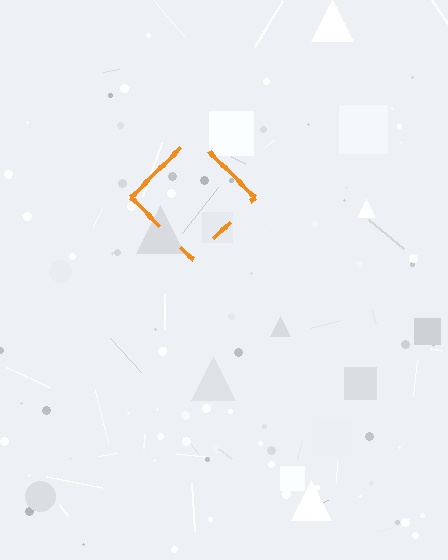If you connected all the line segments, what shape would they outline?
They would outline a diamond.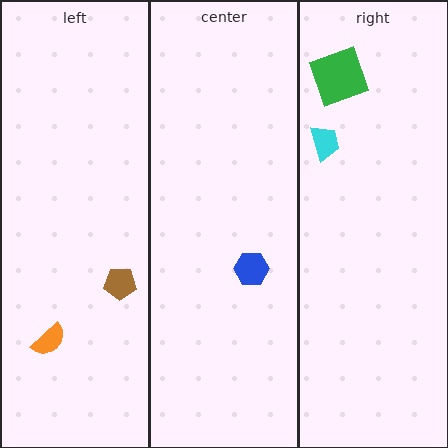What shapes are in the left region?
The orange semicircle, the brown pentagon.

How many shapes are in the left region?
2.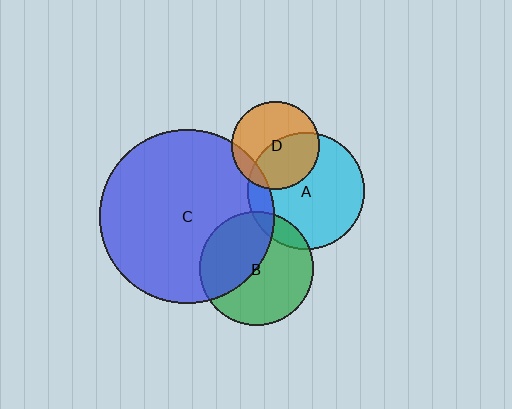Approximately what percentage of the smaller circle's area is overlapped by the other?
Approximately 45%.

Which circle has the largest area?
Circle C (blue).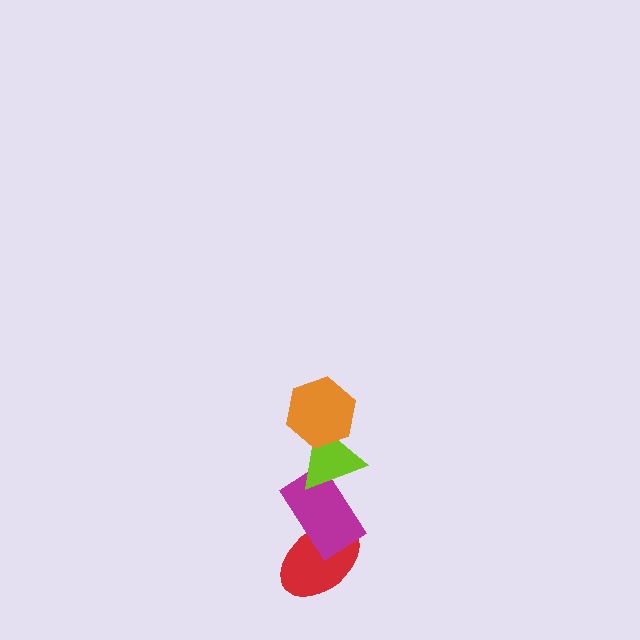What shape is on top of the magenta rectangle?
The lime triangle is on top of the magenta rectangle.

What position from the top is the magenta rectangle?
The magenta rectangle is 3rd from the top.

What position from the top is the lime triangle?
The lime triangle is 2nd from the top.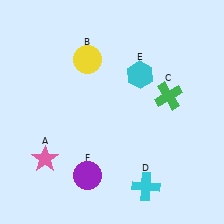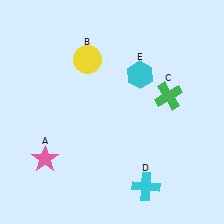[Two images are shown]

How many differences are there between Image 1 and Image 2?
There is 1 difference between the two images.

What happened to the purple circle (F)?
The purple circle (F) was removed in Image 2. It was in the bottom-left area of Image 1.